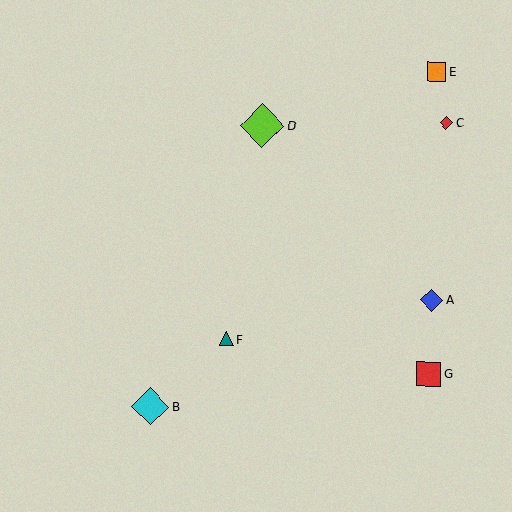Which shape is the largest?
The lime diamond (labeled D) is the largest.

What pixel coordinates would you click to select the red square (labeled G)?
Click at (428, 374) to select the red square G.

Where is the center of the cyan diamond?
The center of the cyan diamond is at (150, 407).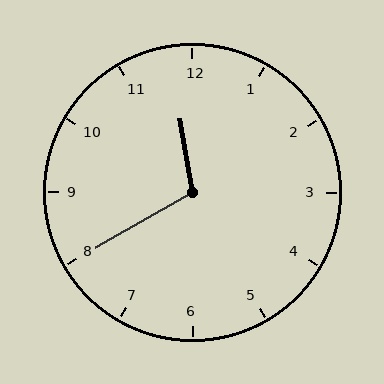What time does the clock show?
11:40.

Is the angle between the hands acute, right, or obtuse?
It is obtuse.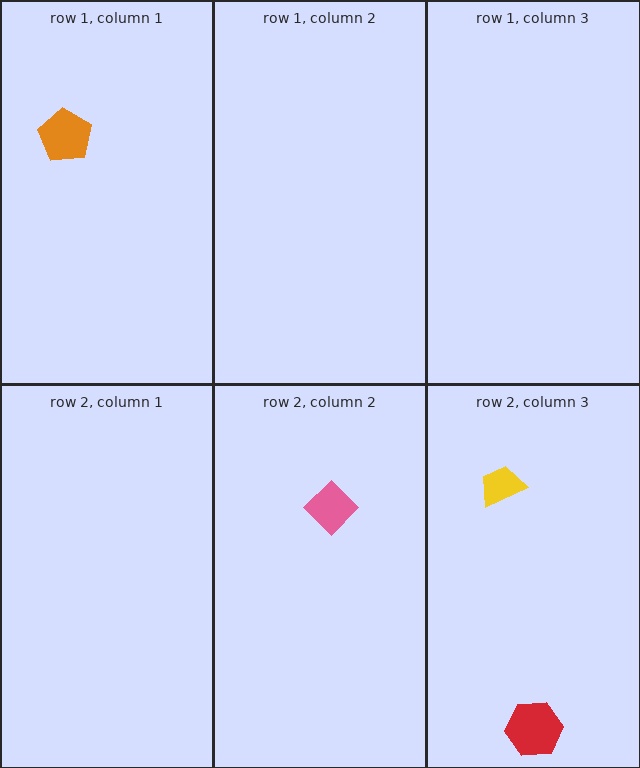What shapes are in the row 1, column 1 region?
The orange pentagon.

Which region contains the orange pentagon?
The row 1, column 1 region.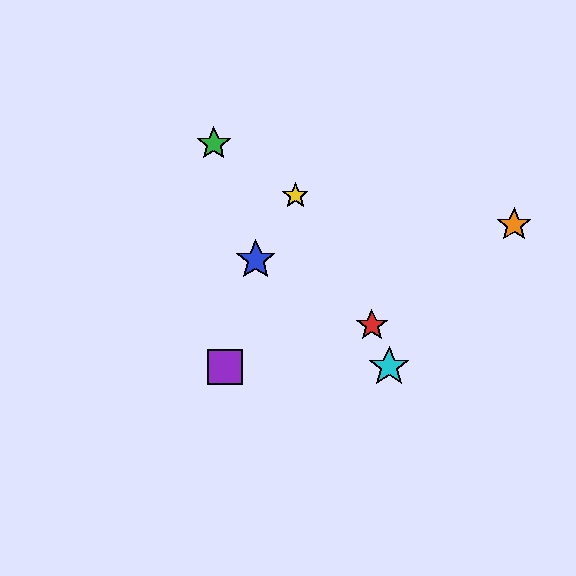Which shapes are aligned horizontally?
The purple square, the cyan star are aligned horizontally.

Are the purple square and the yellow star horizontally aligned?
No, the purple square is at y≈367 and the yellow star is at y≈196.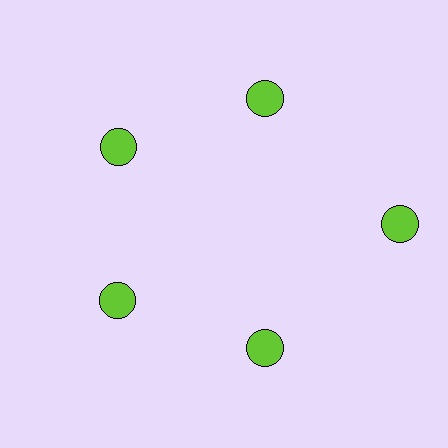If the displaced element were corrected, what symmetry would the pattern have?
It would have 5-fold rotational symmetry — the pattern would map onto itself every 72 degrees.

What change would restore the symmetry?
The symmetry would be restored by moving it inward, back onto the ring so that all 5 circles sit at equal angles and equal distance from the center.